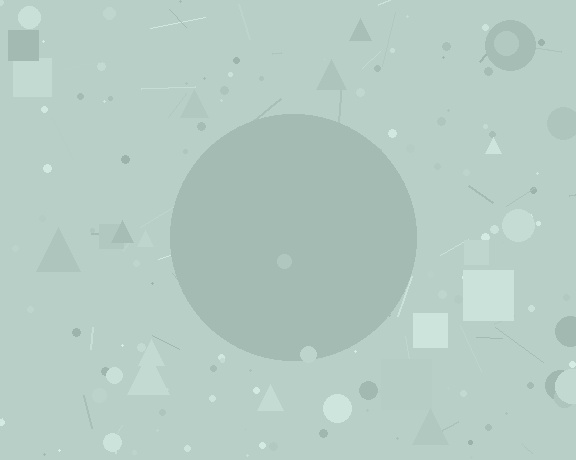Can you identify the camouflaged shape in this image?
The camouflaged shape is a circle.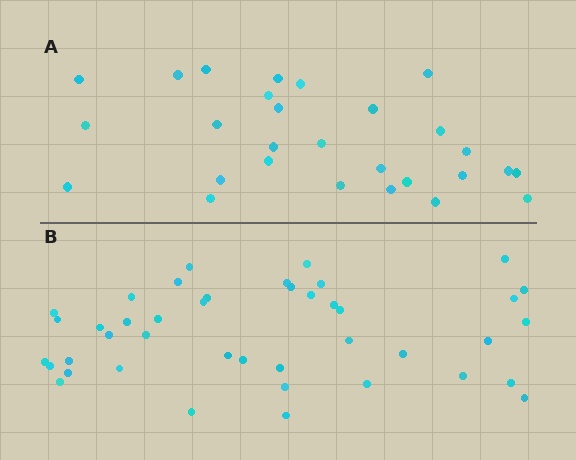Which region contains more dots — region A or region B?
Region B (the bottom region) has more dots.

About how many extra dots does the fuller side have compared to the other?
Region B has approximately 15 more dots than region A.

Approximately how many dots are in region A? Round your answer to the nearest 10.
About 30 dots. (The exact count is 28, which rounds to 30.)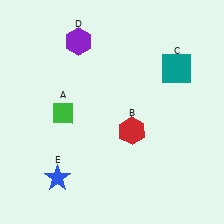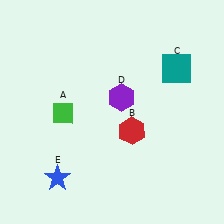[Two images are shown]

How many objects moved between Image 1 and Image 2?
1 object moved between the two images.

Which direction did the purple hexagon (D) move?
The purple hexagon (D) moved down.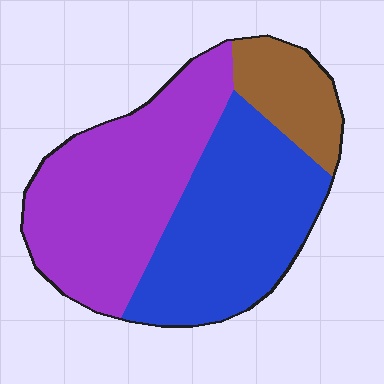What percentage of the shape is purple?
Purple covers around 45% of the shape.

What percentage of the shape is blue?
Blue takes up between a third and a half of the shape.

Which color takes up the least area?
Brown, at roughly 15%.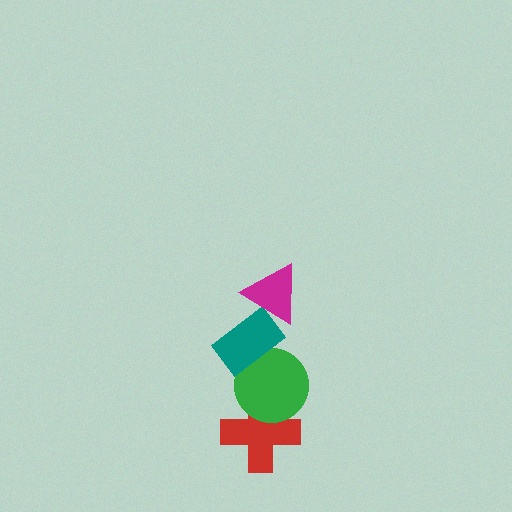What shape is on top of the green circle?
The teal rectangle is on top of the green circle.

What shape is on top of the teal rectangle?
The magenta triangle is on top of the teal rectangle.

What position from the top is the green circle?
The green circle is 3rd from the top.